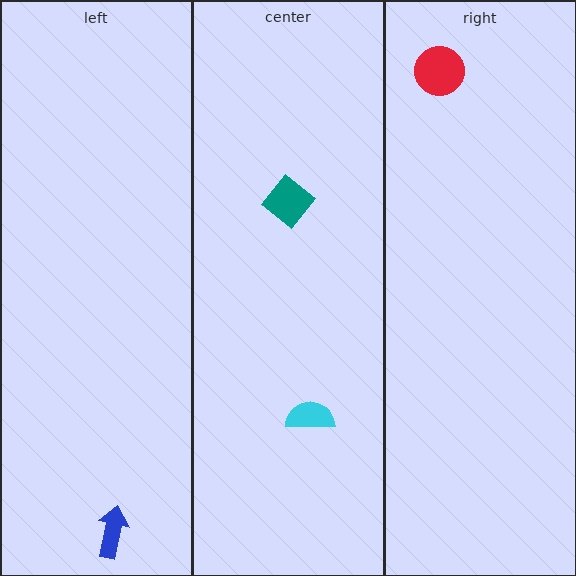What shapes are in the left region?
The blue arrow.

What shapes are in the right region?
The red circle.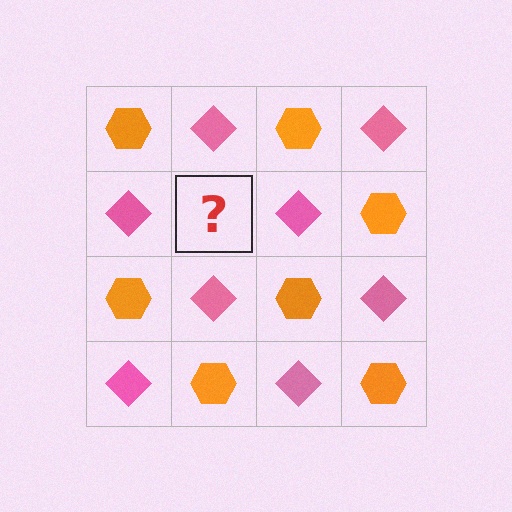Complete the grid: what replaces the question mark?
The question mark should be replaced with an orange hexagon.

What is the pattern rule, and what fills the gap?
The rule is that it alternates orange hexagon and pink diamond in a checkerboard pattern. The gap should be filled with an orange hexagon.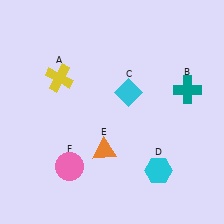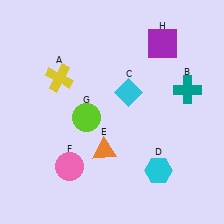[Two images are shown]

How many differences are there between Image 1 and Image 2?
There are 2 differences between the two images.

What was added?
A lime circle (G), a purple square (H) were added in Image 2.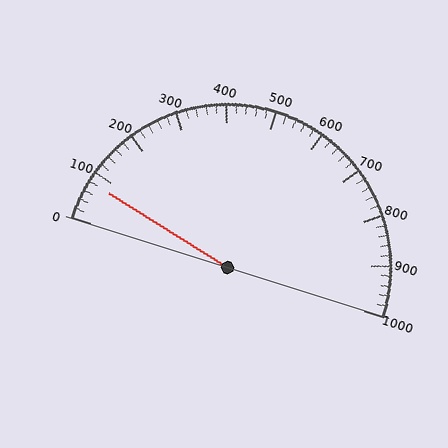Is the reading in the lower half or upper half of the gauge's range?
The reading is in the lower half of the range (0 to 1000).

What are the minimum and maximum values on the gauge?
The gauge ranges from 0 to 1000.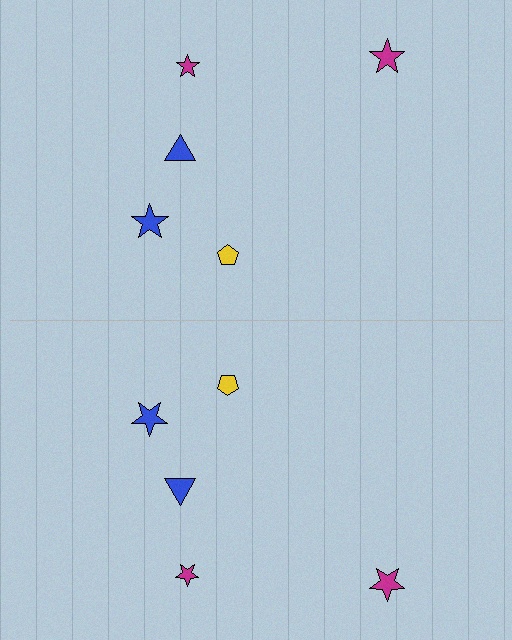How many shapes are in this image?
There are 10 shapes in this image.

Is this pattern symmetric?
Yes, this pattern has bilateral (reflection) symmetry.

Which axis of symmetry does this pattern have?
The pattern has a horizontal axis of symmetry running through the center of the image.